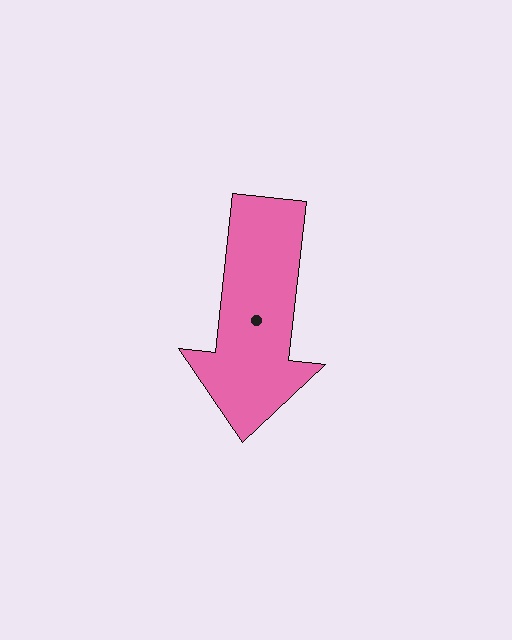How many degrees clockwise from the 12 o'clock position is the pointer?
Approximately 186 degrees.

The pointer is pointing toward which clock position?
Roughly 6 o'clock.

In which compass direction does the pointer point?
South.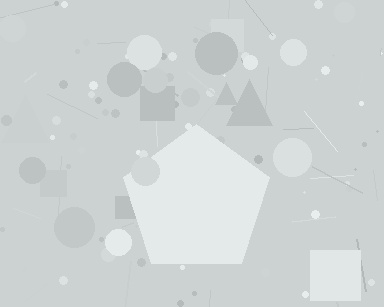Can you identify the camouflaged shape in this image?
The camouflaged shape is a pentagon.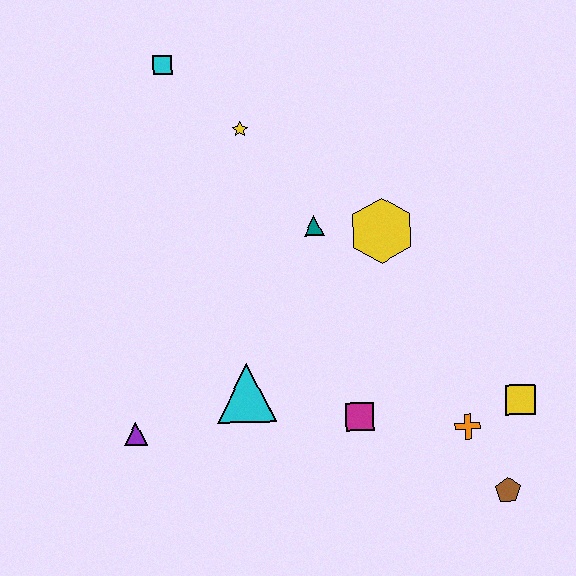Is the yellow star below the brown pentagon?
No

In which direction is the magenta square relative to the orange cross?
The magenta square is to the left of the orange cross.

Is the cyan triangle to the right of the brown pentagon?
No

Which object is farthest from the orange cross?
The cyan square is farthest from the orange cross.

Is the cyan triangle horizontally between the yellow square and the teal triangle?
No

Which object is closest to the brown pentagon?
The orange cross is closest to the brown pentagon.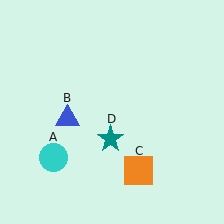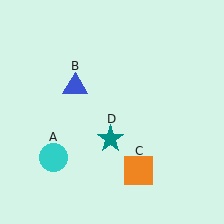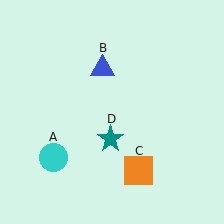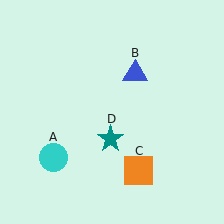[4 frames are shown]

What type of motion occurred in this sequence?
The blue triangle (object B) rotated clockwise around the center of the scene.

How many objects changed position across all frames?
1 object changed position: blue triangle (object B).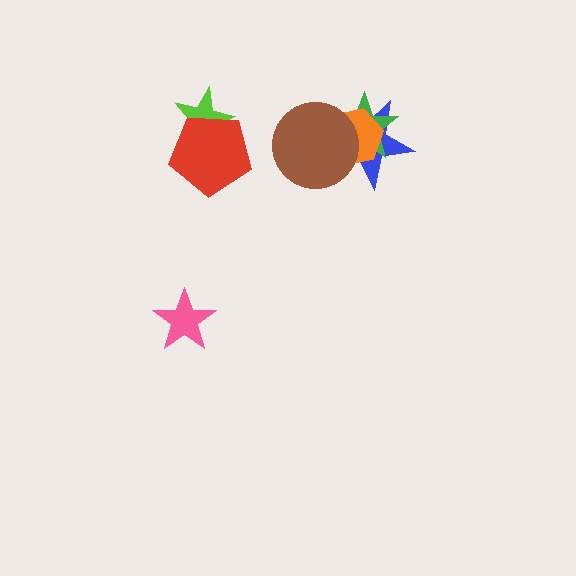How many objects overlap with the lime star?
1 object overlaps with the lime star.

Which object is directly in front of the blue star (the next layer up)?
The green star is directly in front of the blue star.